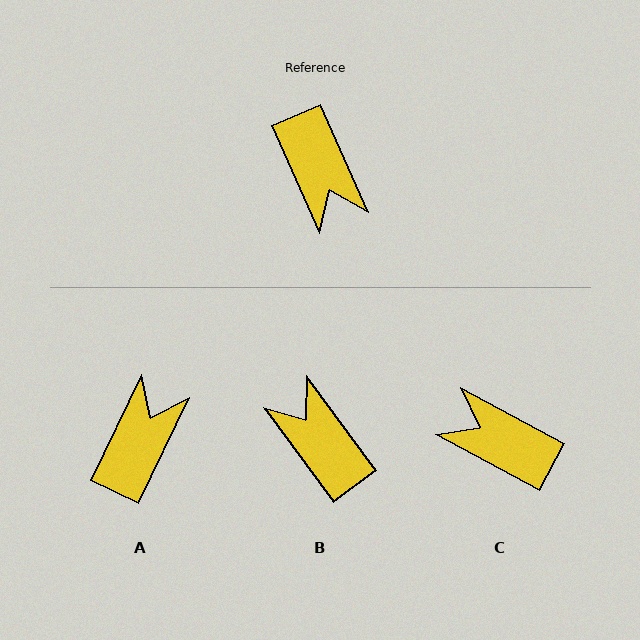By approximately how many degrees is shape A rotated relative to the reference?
Approximately 130 degrees counter-clockwise.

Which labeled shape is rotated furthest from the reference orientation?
B, about 167 degrees away.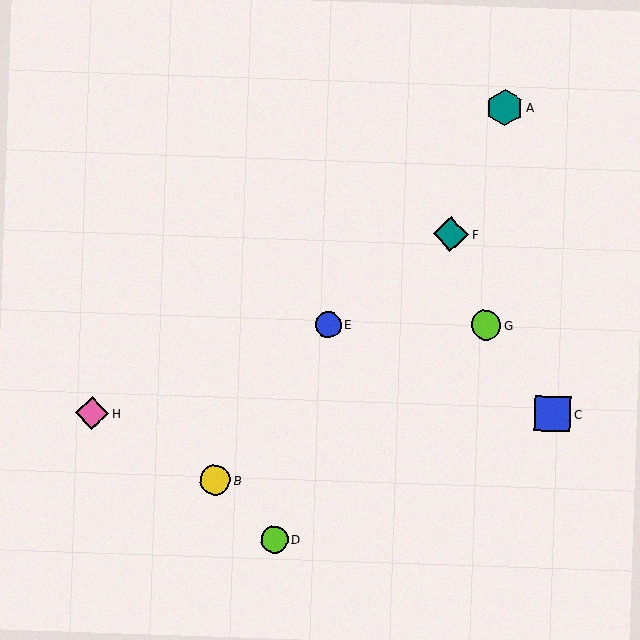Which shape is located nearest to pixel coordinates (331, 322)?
The blue circle (labeled E) at (328, 325) is nearest to that location.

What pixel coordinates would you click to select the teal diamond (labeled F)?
Click at (451, 234) to select the teal diamond F.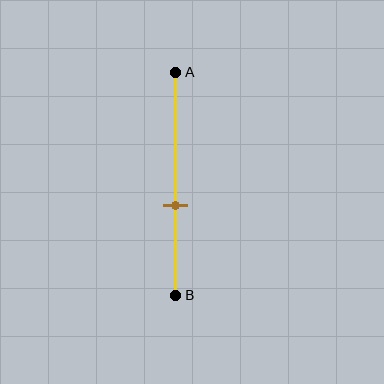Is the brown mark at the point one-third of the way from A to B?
No, the mark is at about 60% from A, not at the 33% one-third point.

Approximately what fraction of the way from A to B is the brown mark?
The brown mark is approximately 60% of the way from A to B.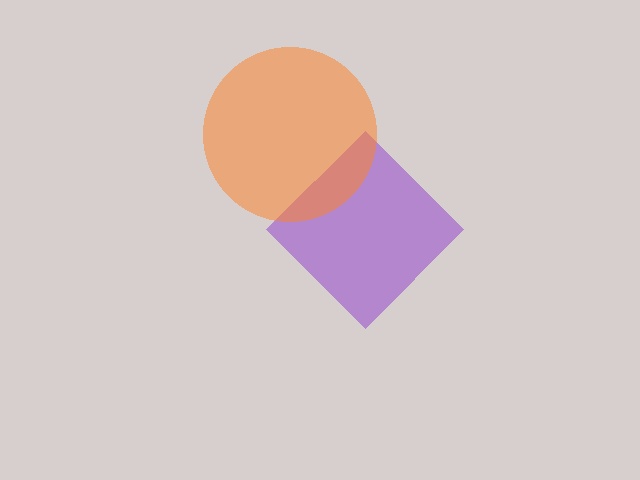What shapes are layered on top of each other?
The layered shapes are: a purple diamond, an orange circle.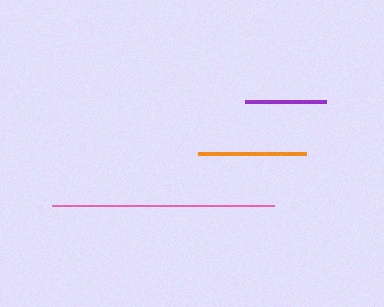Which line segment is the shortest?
The purple line is the shortest at approximately 82 pixels.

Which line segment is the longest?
The pink line is the longest at approximately 222 pixels.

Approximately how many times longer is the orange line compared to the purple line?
The orange line is approximately 1.3 times the length of the purple line.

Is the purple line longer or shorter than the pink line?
The pink line is longer than the purple line.